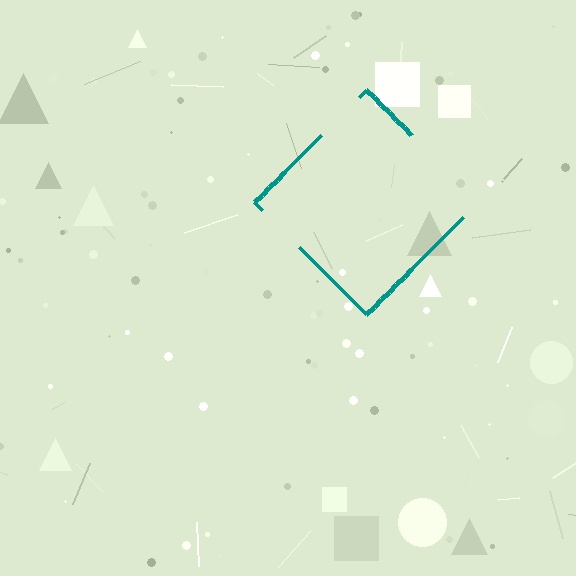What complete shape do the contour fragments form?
The contour fragments form a diamond.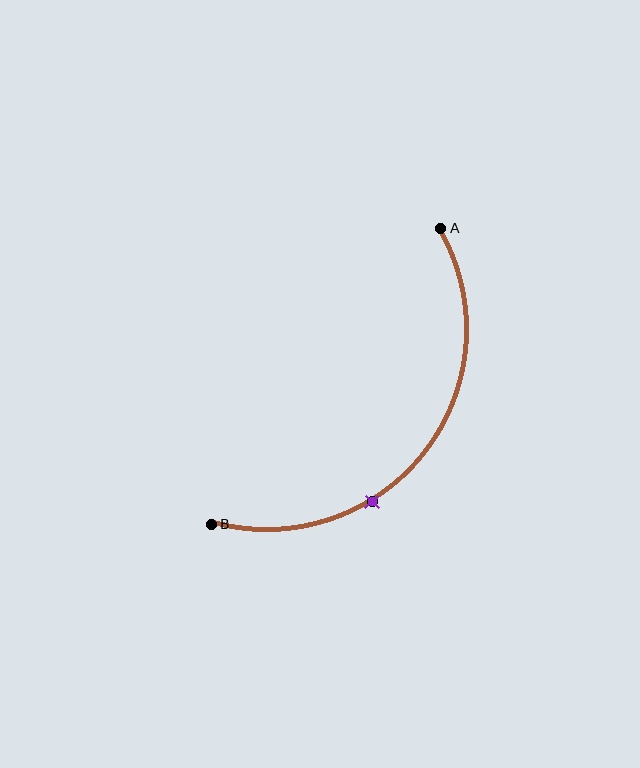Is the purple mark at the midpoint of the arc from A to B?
No. The purple mark lies on the arc but is closer to endpoint B. The arc midpoint would be at the point on the curve equidistant along the arc from both A and B.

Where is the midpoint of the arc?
The arc midpoint is the point on the curve farthest from the straight line joining A and B. It sits below and to the right of that line.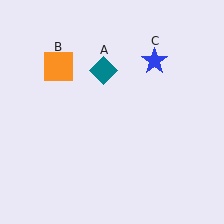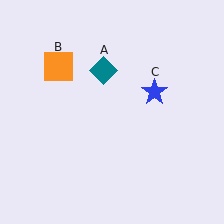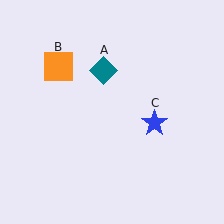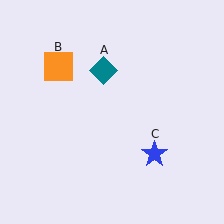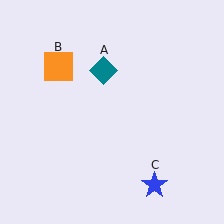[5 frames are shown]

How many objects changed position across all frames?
1 object changed position: blue star (object C).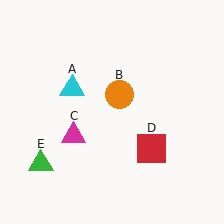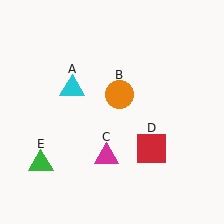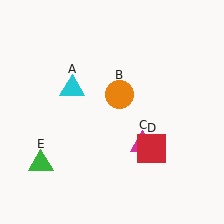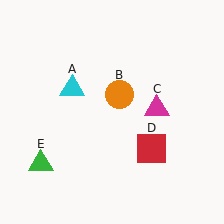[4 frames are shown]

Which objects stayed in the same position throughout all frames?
Cyan triangle (object A) and orange circle (object B) and red square (object D) and green triangle (object E) remained stationary.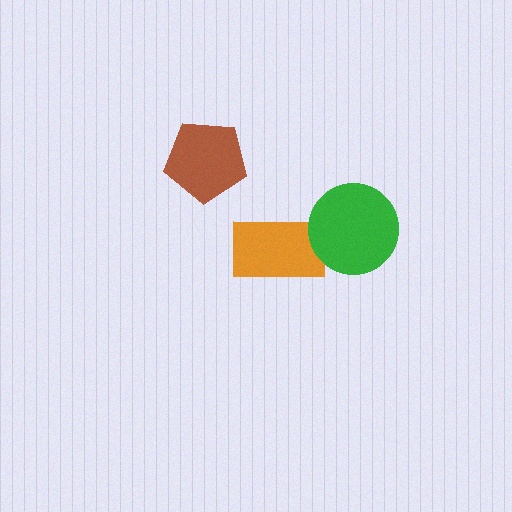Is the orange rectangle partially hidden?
Yes, it is partially covered by another shape.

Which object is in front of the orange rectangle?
The green circle is in front of the orange rectangle.